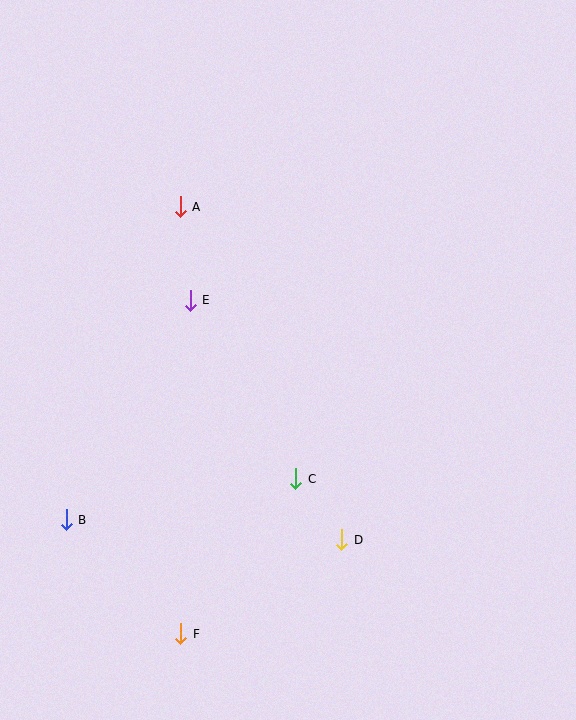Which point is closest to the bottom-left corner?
Point F is closest to the bottom-left corner.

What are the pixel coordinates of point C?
Point C is at (296, 479).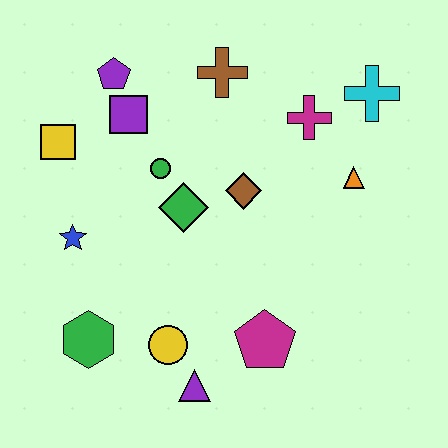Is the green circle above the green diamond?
Yes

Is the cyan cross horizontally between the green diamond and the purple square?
No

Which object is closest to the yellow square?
The purple square is closest to the yellow square.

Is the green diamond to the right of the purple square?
Yes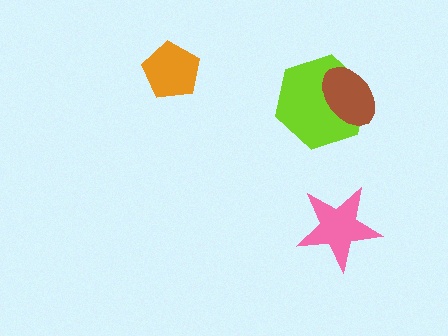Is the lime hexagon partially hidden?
Yes, it is partially covered by another shape.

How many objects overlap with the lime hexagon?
1 object overlaps with the lime hexagon.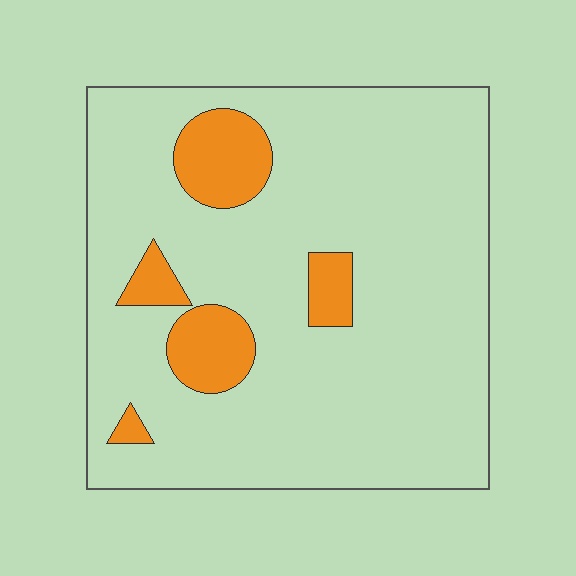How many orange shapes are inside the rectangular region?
5.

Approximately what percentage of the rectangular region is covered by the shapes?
Approximately 15%.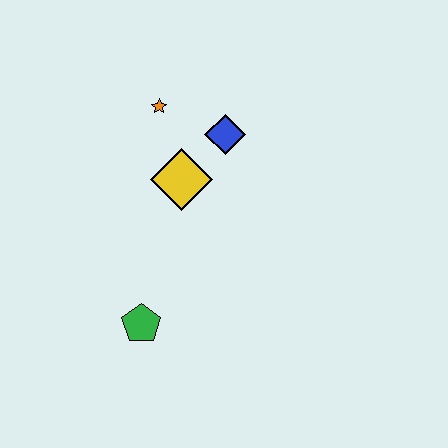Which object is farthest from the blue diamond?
The green pentagon is farthest from the blue diamond.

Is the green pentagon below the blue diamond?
Yes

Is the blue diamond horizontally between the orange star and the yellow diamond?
No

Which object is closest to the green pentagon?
The yellow diamond is closest to the green pentagon.